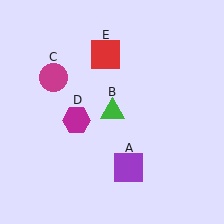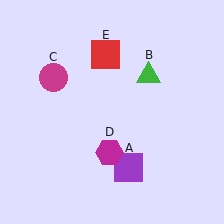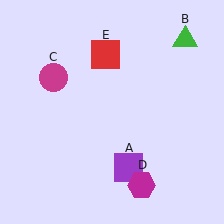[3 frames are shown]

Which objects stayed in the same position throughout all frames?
Purple square (object A) and magenta circle (object C) and red square (object E) remained stationary.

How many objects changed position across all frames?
2 objects changed position: green triangle (object B), magenta hexagon (object D).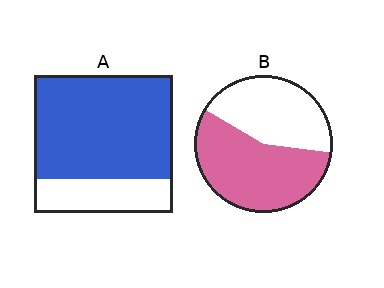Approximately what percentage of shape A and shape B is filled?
A is approximately 75% and B is approximately 55%.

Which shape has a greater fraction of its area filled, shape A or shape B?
Shape A.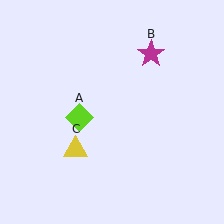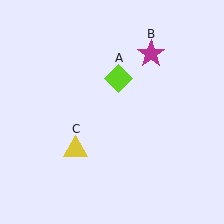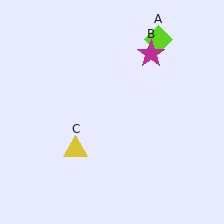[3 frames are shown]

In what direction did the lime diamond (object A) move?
The lime diamond (object A) moved up and to the right.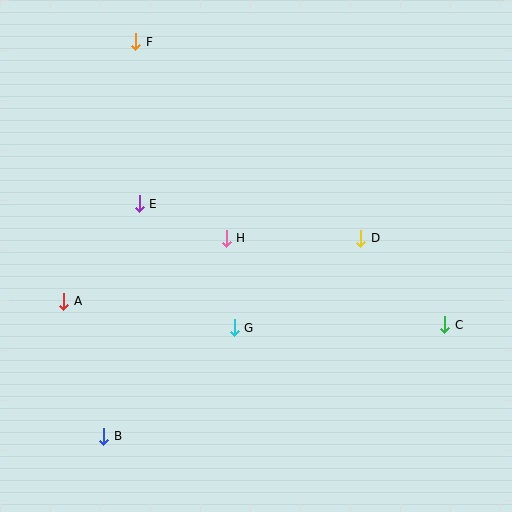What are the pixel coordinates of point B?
Point B is at (104, 437).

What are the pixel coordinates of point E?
Point E is at (139, 204).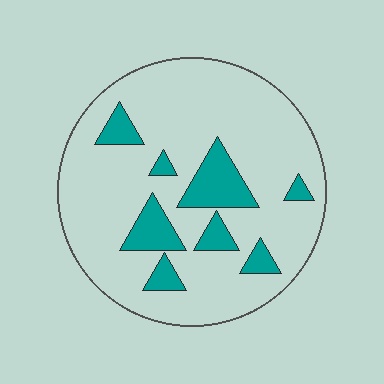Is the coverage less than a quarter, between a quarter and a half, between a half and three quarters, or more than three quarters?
Less than a quarter.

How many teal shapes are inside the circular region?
8.